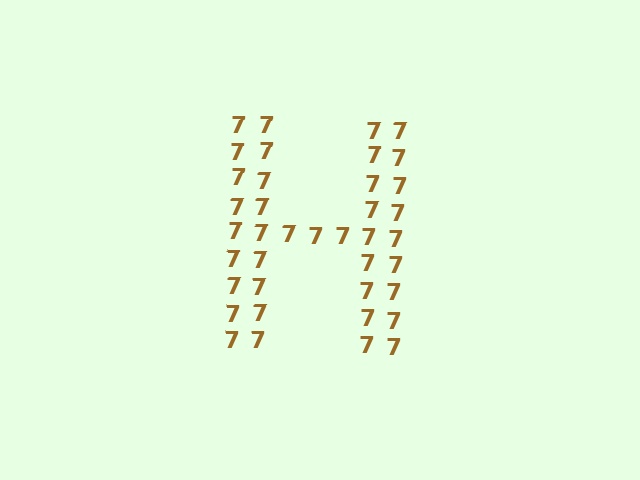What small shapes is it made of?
It is made of small digit 7's.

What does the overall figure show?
The overall figure shows the letter H.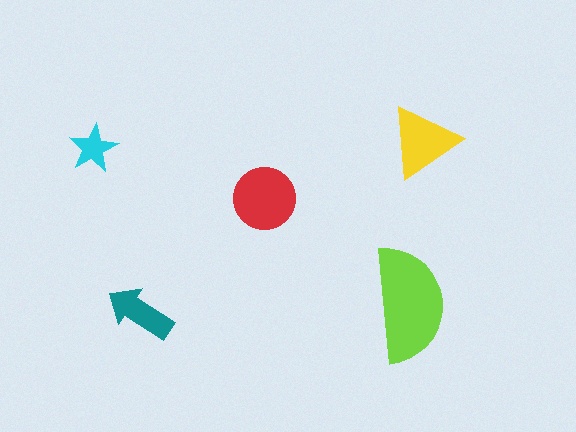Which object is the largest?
The lime semicircle.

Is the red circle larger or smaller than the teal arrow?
Larger.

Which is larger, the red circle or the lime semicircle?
The lime semicircle.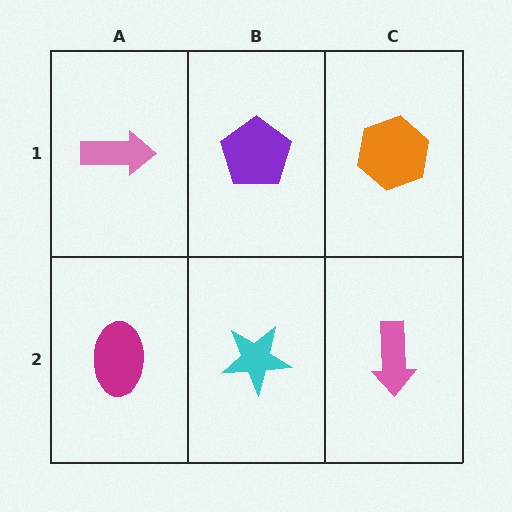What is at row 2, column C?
A pink arrow.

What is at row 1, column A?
A pink arrow.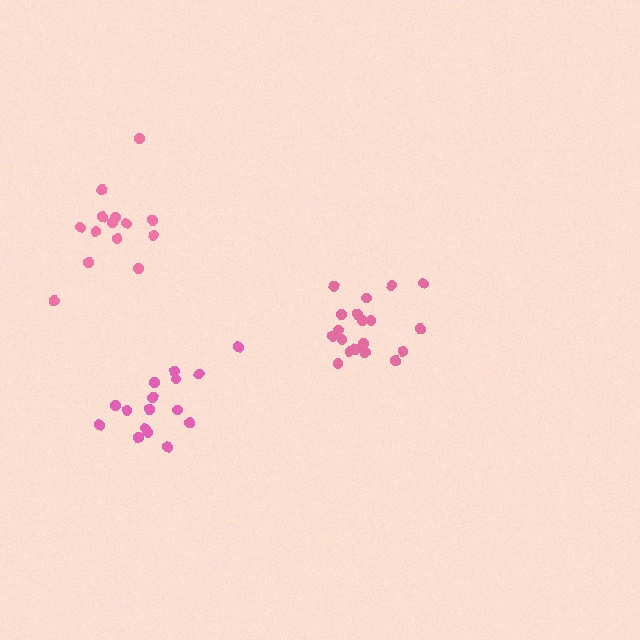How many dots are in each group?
Group 1: 19 dots, Group 2: 14 dots, Group 3: 16 dots (49 total).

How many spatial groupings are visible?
There are 3 spatial groupings.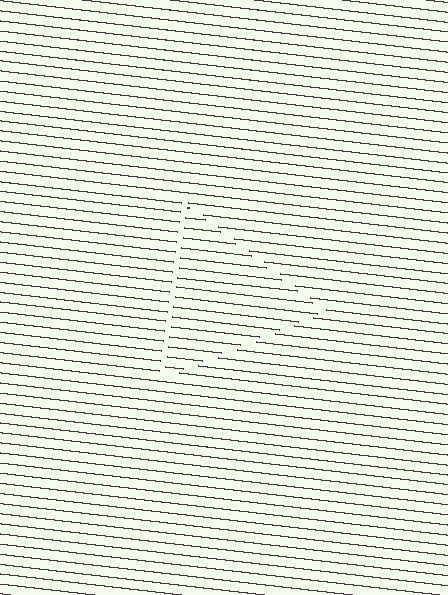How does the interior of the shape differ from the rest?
The interior of the shape contains the same grating, shifted by half a period — the contour is defined by the phase discontinuity where line-ends from the inner and outer gratings abut.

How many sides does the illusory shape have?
3 sides — the line-ends trace a triangle.